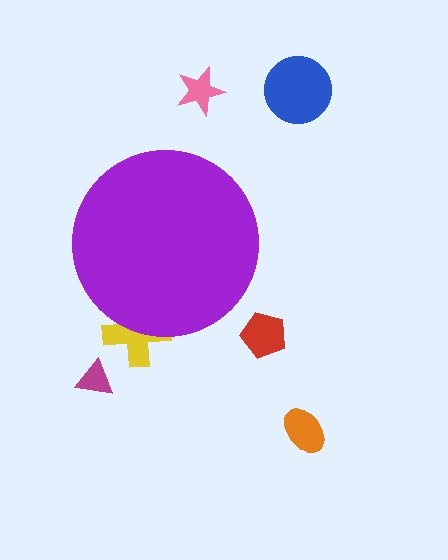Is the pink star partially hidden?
No, the pink star is fully visible.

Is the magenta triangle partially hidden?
No, the magenta triangle is fully visible.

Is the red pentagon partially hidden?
No, the red pentagon is fully visible.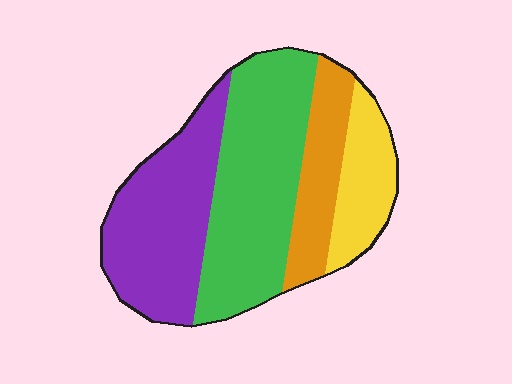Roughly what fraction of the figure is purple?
Purple covers roughly 30% of the figure.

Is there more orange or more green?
Green.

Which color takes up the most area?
Green, at roughly 40%.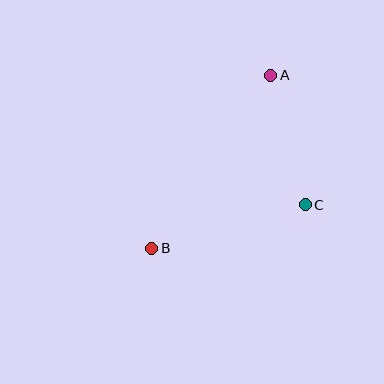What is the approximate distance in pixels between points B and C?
The distance between B and C is approximately 160 pixels.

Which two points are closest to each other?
Points A and C are closest to each other.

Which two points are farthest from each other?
Points A and B are farthest from each other.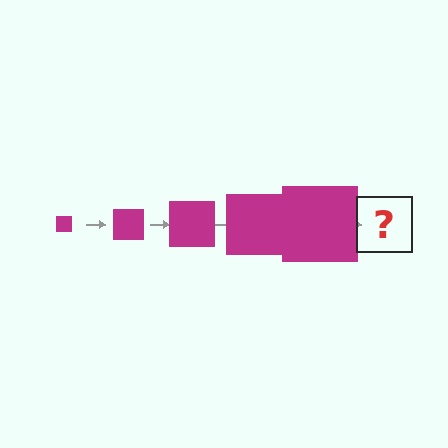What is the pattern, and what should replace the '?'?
The pattern is that the square gets progressively larger each step. The '?' should be a magenta square, larger than the previous one.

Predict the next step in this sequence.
The next step is a magenta square, larger than the previous one.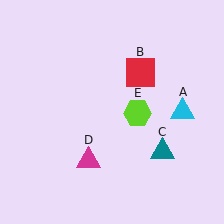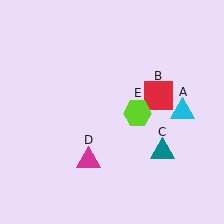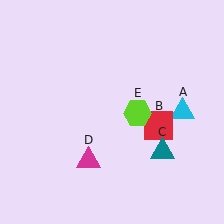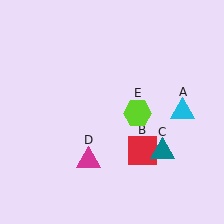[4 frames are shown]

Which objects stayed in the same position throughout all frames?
Cyan triangle (object A) and teal triangle (object C) and magenta triangle (object D) and lime hexagon (object E) remained stationary.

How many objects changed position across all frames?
1 object changed position: red square (object B).